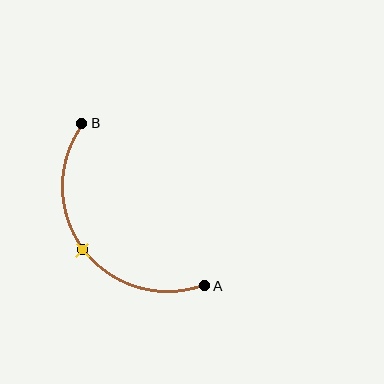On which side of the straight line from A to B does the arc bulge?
The arc bulges below and to the left of the straight line connecting A and B.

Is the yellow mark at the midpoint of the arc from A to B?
Yes. The yellow mark lies on the arc at equal arc-length from both A and B — it is the arc midpoint.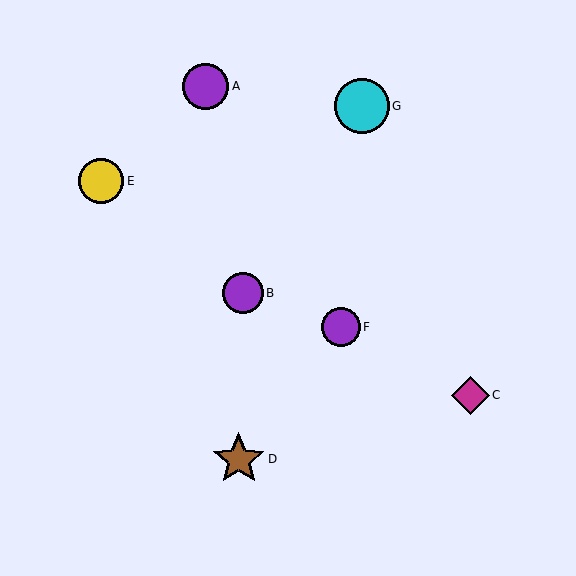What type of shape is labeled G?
Shape G is a cyan circle.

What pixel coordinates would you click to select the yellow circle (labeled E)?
Click at (101, 181) to select the yellow circle E.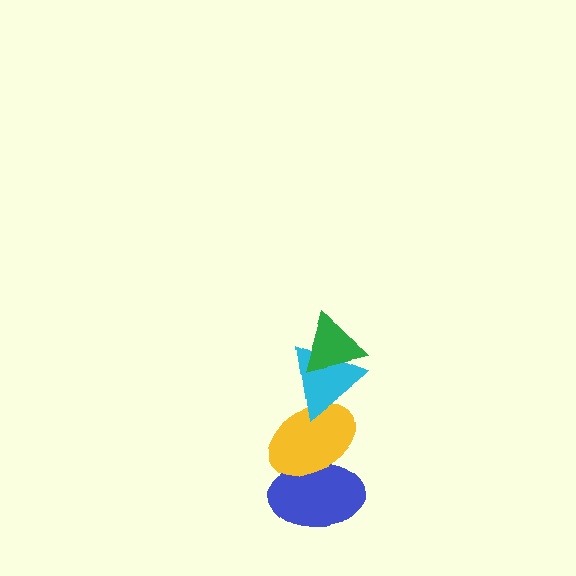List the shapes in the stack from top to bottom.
From top to bottom: the green triangle, the cyan triangle, the yellow ellipse, the blue ellipse.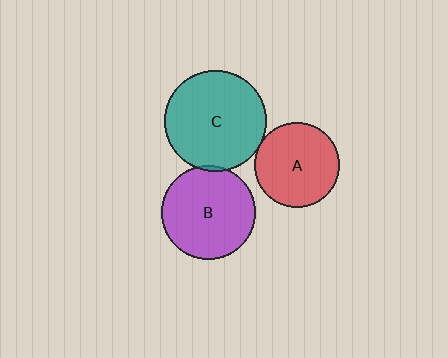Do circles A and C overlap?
Yes.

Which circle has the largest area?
Circle C (teal).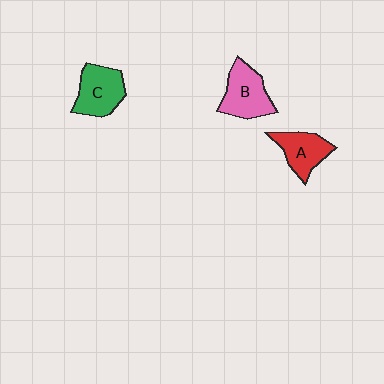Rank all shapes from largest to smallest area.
From largest to smallest: B (pink), C (green), A (red).